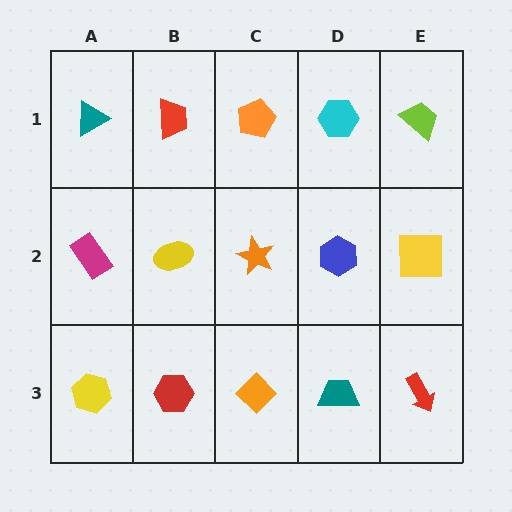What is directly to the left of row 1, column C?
A red trapezoid.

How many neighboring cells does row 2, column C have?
4.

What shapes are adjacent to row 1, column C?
An orange star (row 2, column C), a red trapezoid (row 1, column B), a cyan hexagon (row 1, column D).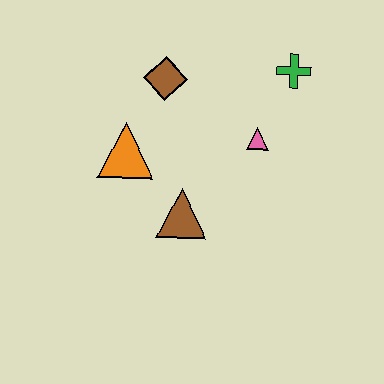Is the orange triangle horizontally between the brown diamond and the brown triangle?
No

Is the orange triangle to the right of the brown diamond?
No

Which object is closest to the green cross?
The pink triangle is closest to the green cross.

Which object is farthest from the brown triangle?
The green cross is farthest from the brown triangle.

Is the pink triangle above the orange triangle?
Yes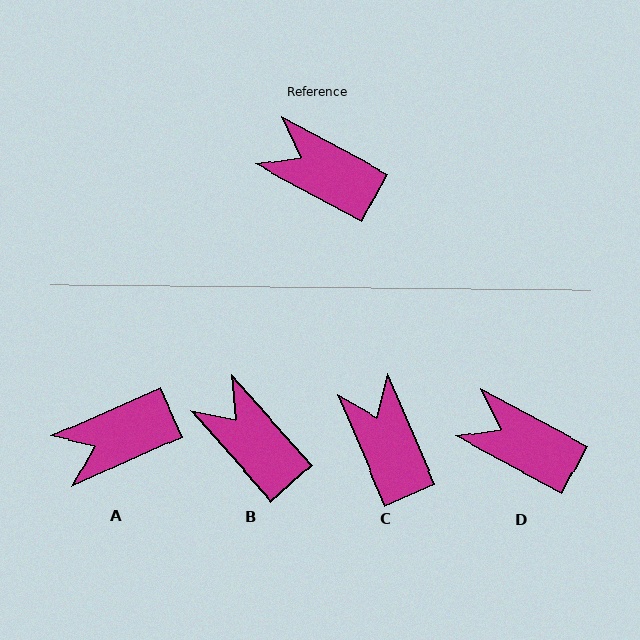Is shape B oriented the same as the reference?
No, it is off by about 20 degrees.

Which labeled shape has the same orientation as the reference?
D.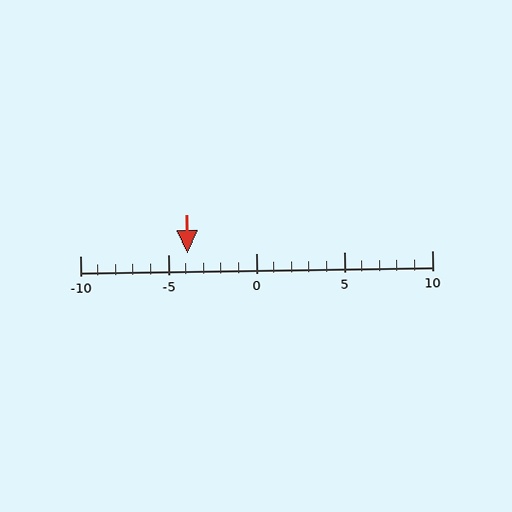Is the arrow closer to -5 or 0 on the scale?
The arrow is closer to -5.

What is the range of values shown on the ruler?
The ruler shows values from -10 to 10.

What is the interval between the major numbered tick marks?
The major tick marks are spaced 5 units apart.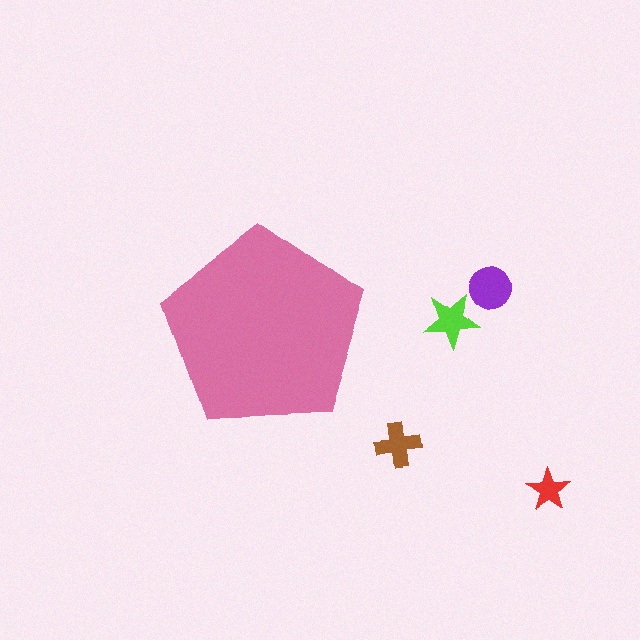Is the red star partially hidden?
No, the red star is fully visible.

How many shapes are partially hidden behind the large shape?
0 shapes are partially hidden.